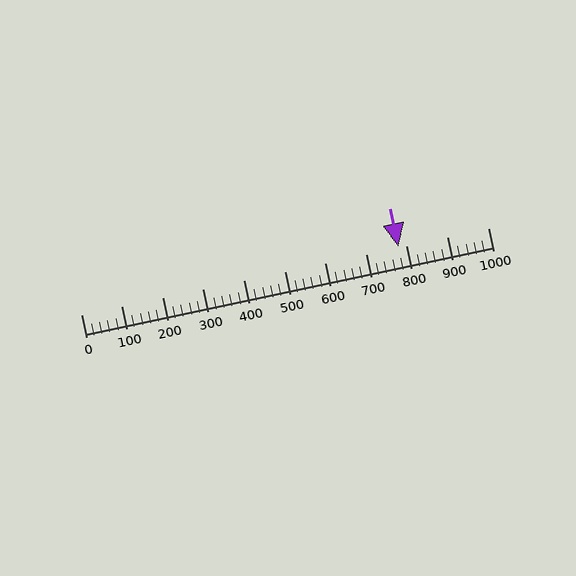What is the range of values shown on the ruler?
The ruler shows values from 0 to 1000.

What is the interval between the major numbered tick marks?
The major tick marks are spaced 100 units apart.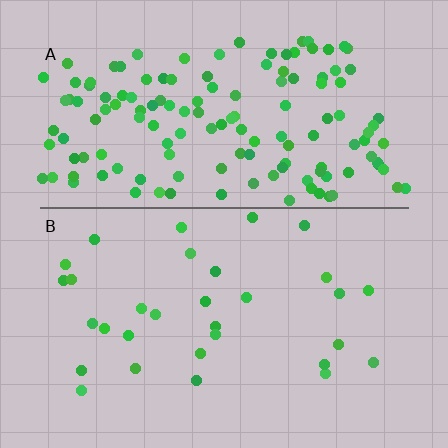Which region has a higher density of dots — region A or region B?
A (the top).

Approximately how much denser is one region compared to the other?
Approximately 4.6× — region A over region B.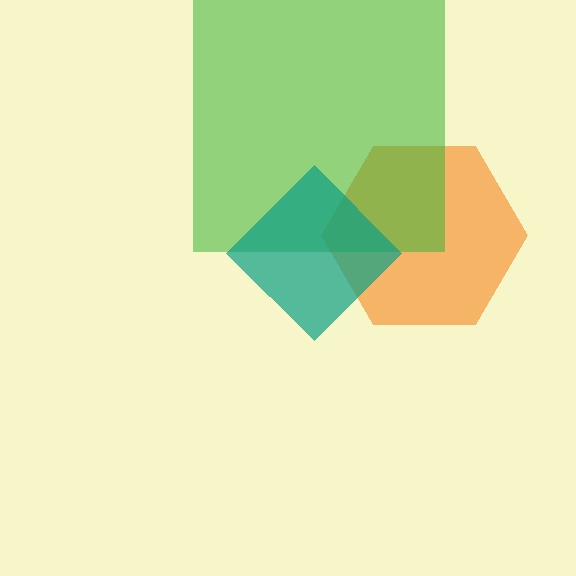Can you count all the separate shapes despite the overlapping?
Yes, there are 3 separate shapes.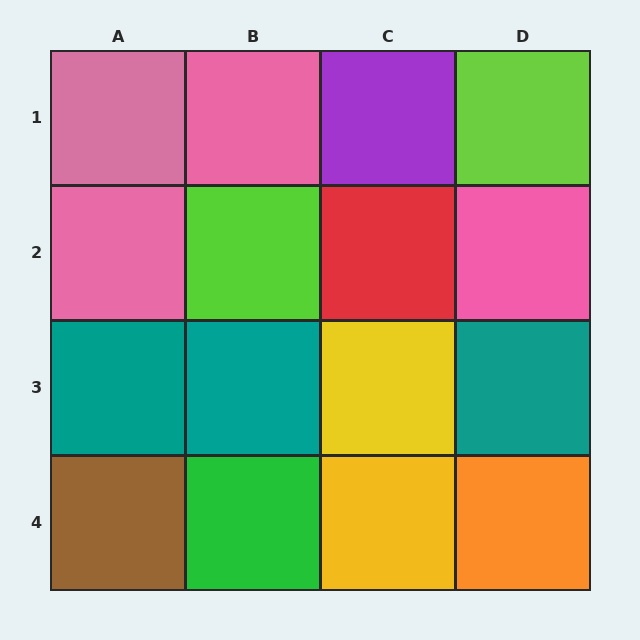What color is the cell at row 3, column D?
Teal.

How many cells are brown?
1 cell is brown.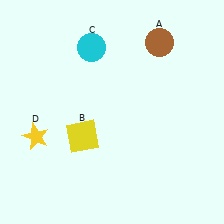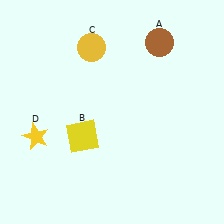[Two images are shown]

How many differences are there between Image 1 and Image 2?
There is 1 difference between the two images.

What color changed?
The circle (C) changed from cyan in Image 1 to yellow in Image 2.